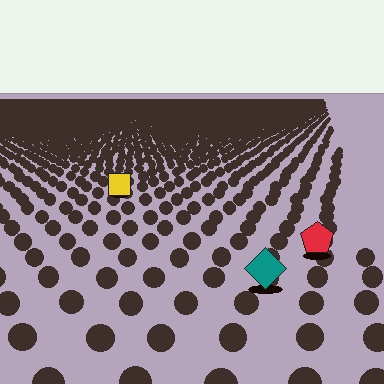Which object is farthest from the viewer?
The yellow square is farthest from the viewer. It appears smaller and the ground texture around it is denser.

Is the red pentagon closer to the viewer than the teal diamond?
No. The teal diamond is closer — you can tell from the texture gradient: the ground texture is coarser near it.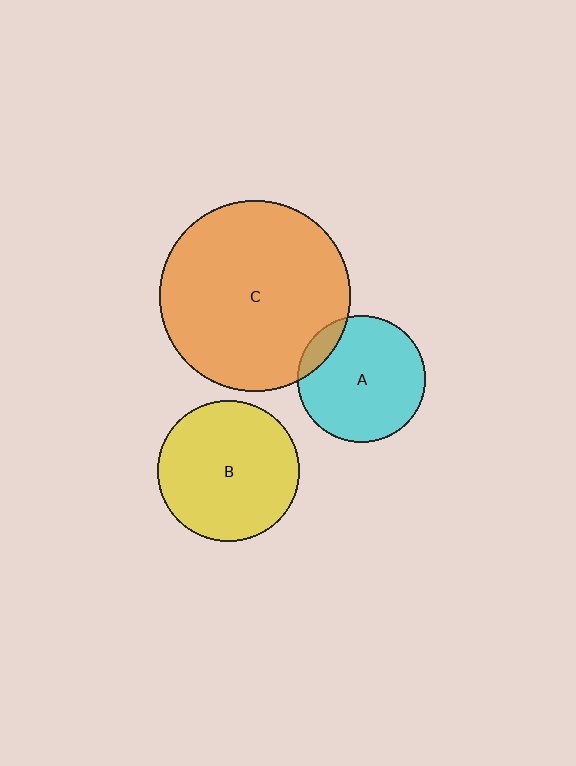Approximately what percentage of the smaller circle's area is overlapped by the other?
Approximately 10%.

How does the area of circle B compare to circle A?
Approximately 1.2 times.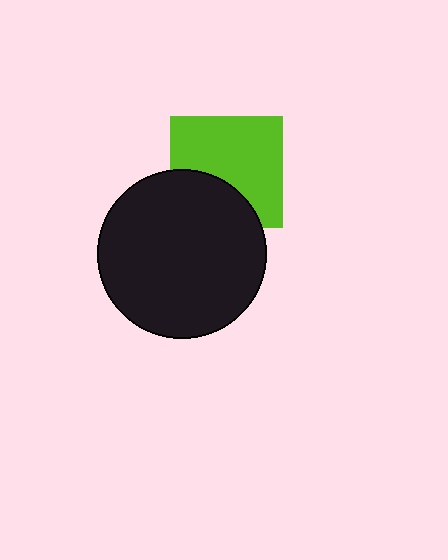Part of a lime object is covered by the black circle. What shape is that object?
It is a square.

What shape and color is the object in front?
The object in front is a black circle.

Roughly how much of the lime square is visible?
Most of it is visible (roughly 67%).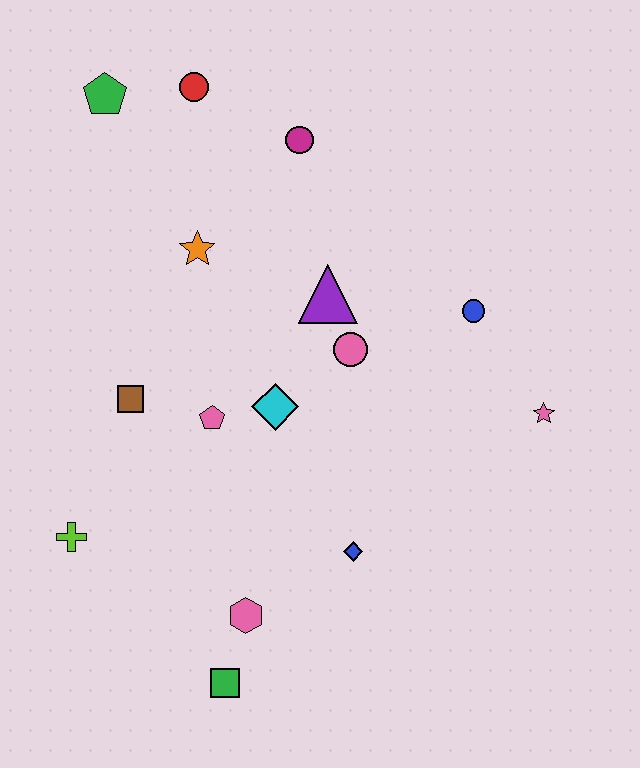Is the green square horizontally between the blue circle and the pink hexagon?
No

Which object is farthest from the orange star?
The green square is farthest from the orange star.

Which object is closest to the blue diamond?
The pink hexagon is closest to the blue diamond.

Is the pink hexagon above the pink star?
No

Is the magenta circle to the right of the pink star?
No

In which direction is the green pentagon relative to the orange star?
The green pentagon is above the orange star.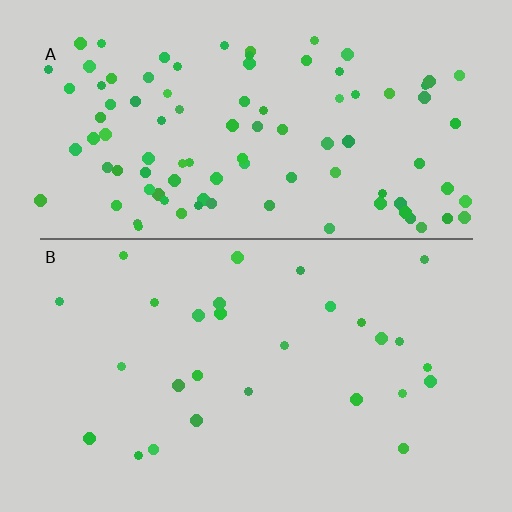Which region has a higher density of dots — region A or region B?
A (the top).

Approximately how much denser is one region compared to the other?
Approximately 3.4× — region A over region B.